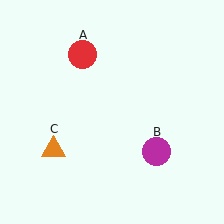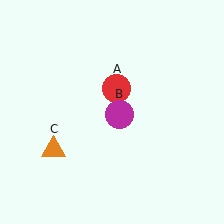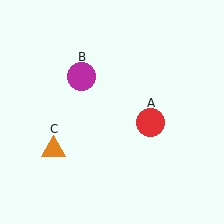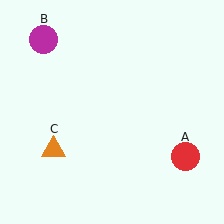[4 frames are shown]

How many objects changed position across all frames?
2 objects changed position: red circle (object A), magenta circle (object B).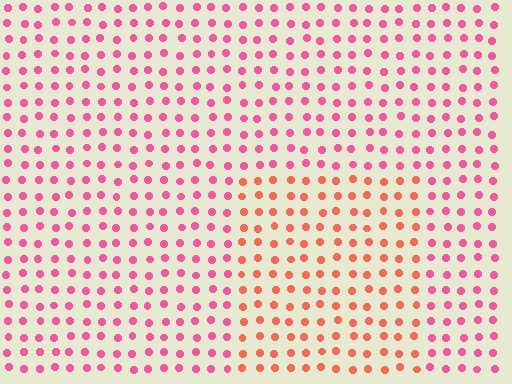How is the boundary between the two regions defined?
The boundary is defined purely by a slight shift in hue (about 36 degrees). Spacing, size, and orientation are identical on both sides.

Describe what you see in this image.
The image is filled with small pink elements in a uniform arrangement. A rectangle-shaped region is visible where the elements are tinted to a slightly different hue, forming a subtle color boundary.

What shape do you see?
I see a rectangle.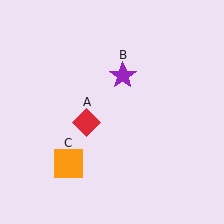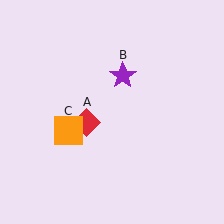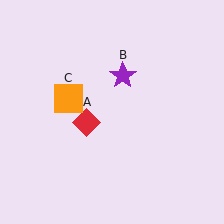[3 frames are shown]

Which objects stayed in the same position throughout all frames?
Red diamond (object A) and purple star (object B) remained stationary.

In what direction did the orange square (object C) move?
The orange square (object C) moved up.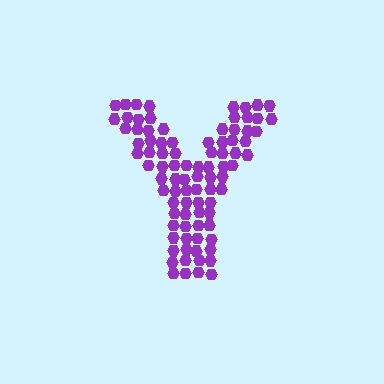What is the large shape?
The large shape is the letter Y.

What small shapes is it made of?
It is made of small hexagons.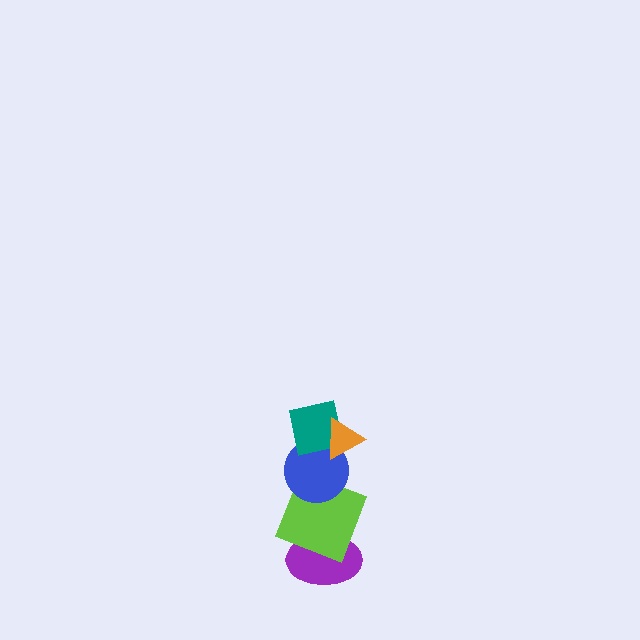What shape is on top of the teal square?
The orange triangle is on top of the teal square.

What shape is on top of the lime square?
The blue circle is on top of the lime square.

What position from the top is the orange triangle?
The orange triangle is 1st from the top.